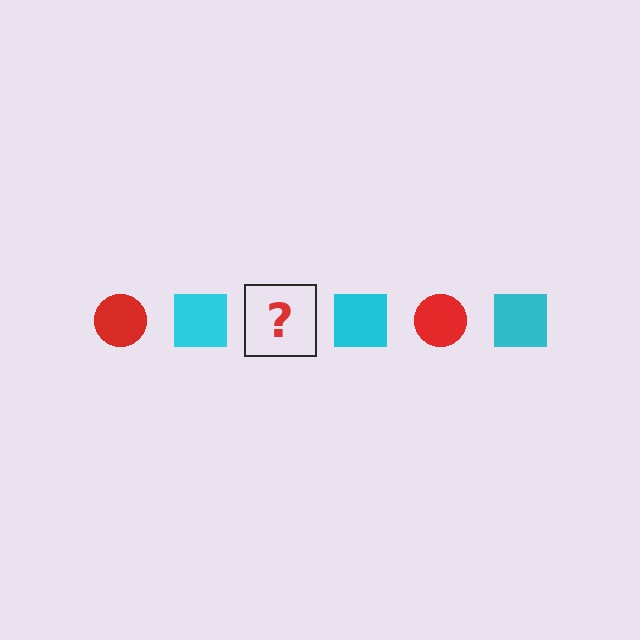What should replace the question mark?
The question mark should be replaced with a red circle.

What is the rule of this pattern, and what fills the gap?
The rule is that the pattern alternates between red circle and cyan square. The gap should be filled with a red circle.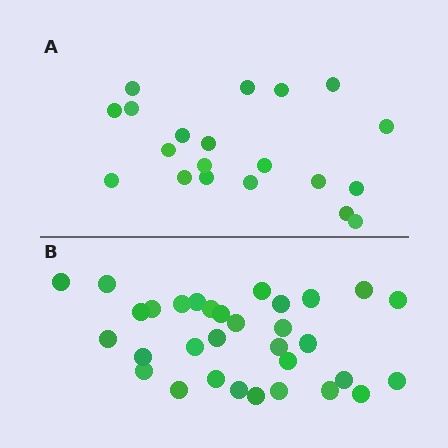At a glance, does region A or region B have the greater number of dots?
Region B (the bottom region) has more dots.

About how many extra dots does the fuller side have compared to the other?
Region B has roughly 12 or so more dots than region A.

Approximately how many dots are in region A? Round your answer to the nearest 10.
About 20 dots.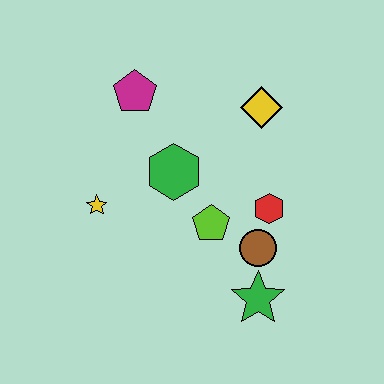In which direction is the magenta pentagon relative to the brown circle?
The magenta pentagon is above the brown circle.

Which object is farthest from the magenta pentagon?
The green star is farthest from the magenta pentagon.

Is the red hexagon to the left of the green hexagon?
No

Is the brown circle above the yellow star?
No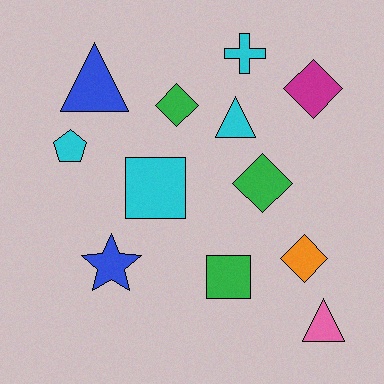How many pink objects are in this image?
There is 1 pink object.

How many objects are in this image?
There are 12 objects.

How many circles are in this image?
There are no circles.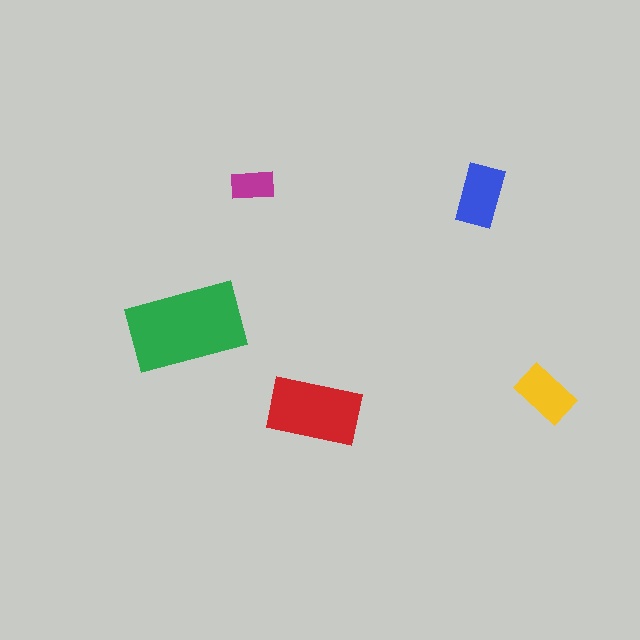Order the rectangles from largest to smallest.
the green one, the red one, the blue one, the yellow one, the magenta one.